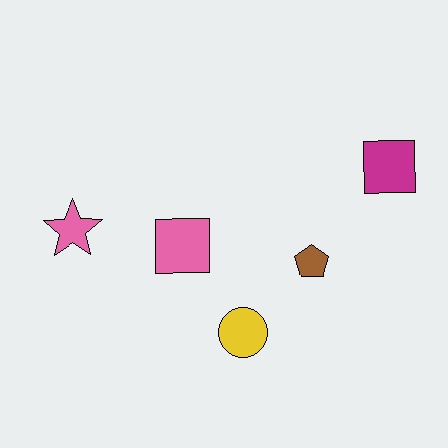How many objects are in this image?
There are 5 objects.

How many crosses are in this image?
There are no crosses.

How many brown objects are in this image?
There is 1 brown object.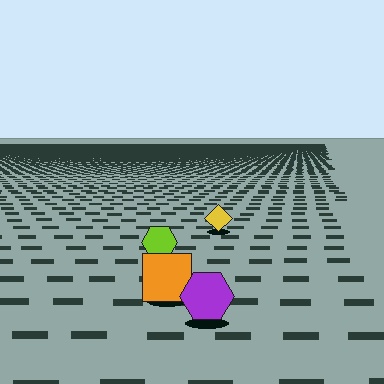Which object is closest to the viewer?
The purple hexagon is closest. The texture marks near it are larger and more spread out.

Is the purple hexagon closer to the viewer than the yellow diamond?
Yes. The purple hexagon is closer — you can tell from the texture gradient: the ground texture is coarser near it.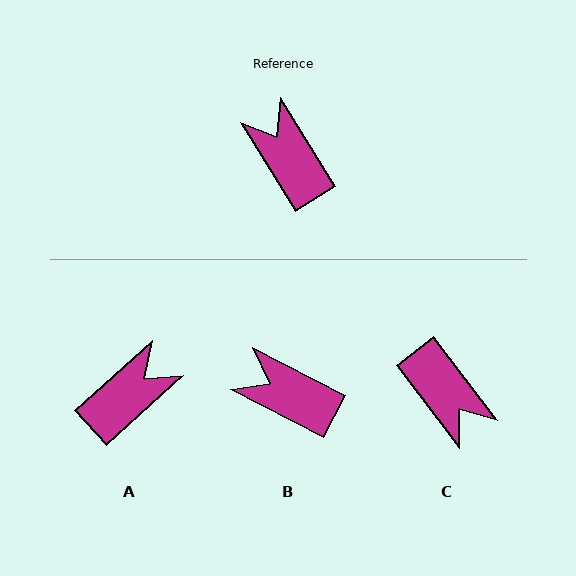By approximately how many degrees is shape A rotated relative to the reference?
Approximately 80 degrees clockwise.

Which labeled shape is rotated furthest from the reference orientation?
C, about 175 degrees away.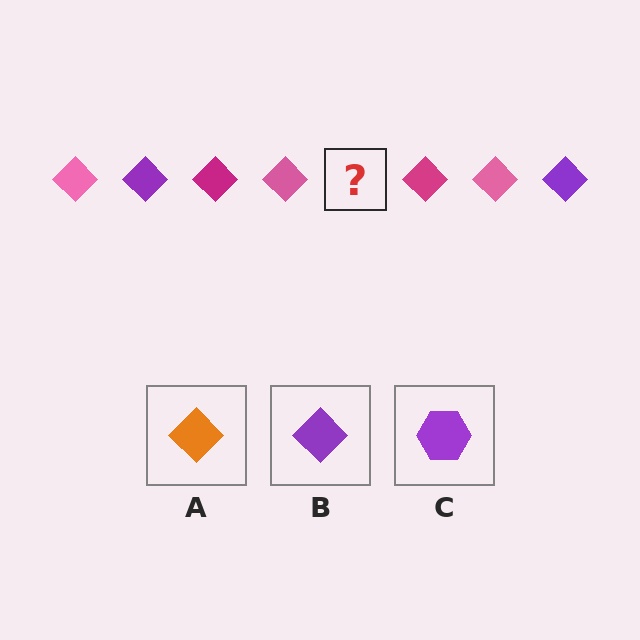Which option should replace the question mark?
Option B.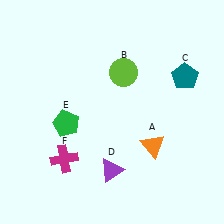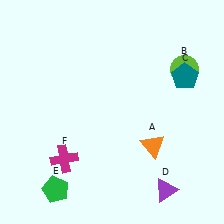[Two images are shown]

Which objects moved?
The objects that moved are: the lime circle (B), the purple triangle (D), the green pentagon (E).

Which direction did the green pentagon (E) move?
The green pentagon (E) moved down.